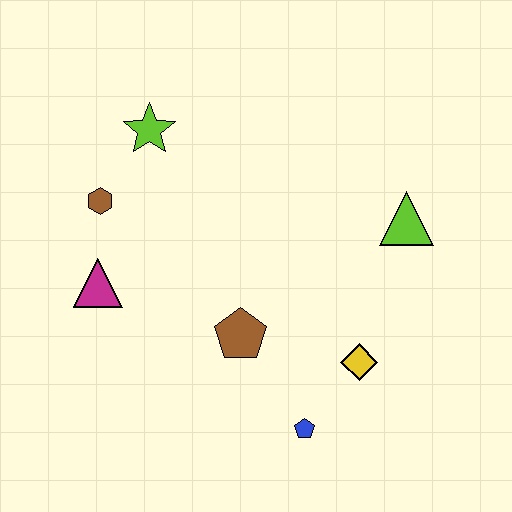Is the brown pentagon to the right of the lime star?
Yes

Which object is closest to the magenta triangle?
The brown hexagon is closest to the magenta triangle.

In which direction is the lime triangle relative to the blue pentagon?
The lime triangle is above the blue pentagon.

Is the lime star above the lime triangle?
Yes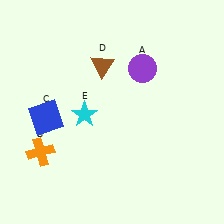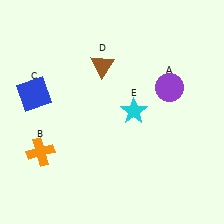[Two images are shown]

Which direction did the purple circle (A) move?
The purple circle (A) moved right.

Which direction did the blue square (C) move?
The blue square (C) moved up.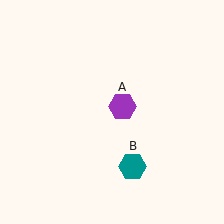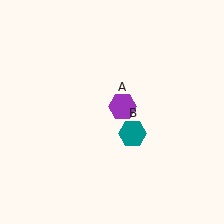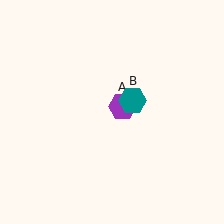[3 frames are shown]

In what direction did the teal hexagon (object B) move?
The teal hexagon (object B) moved up.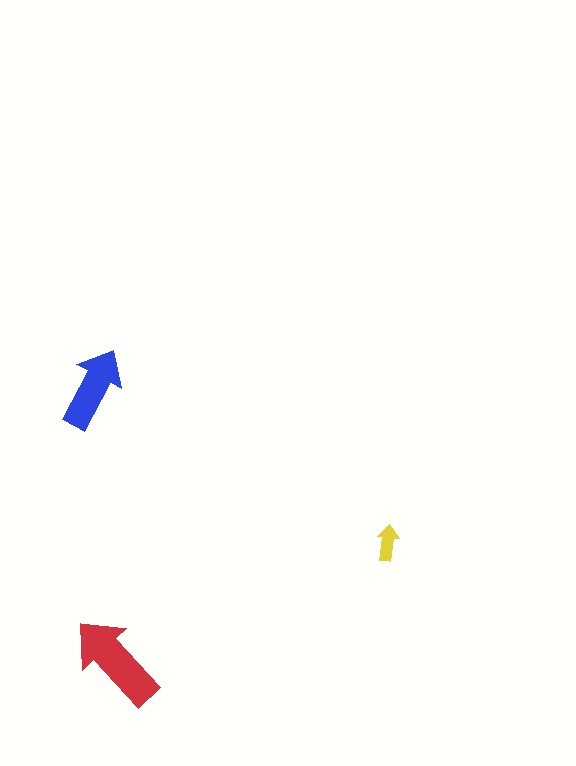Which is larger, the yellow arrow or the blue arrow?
The blue one.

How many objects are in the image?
There are 3 objects in the image.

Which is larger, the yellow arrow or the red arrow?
The red one.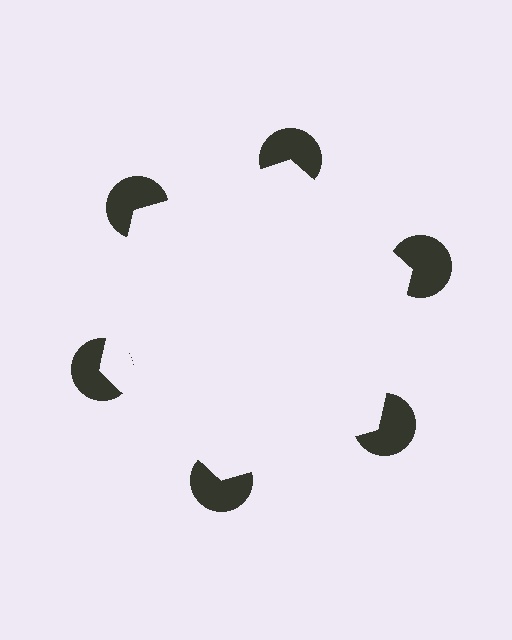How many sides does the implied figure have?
6 sides.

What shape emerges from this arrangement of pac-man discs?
An illusory hexagon — its edges are inferred from the aligned wedge cuts in the pac-man discs, not physically drawn.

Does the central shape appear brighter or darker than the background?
It typically appears slightly brighter than the background, even though no actual brightness change is drawn.